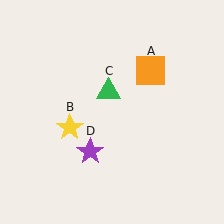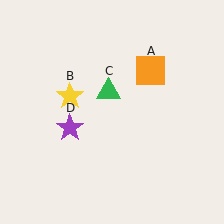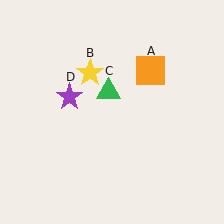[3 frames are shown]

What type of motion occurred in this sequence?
The yellow star (object B), purple star (object D) rotated clockwise around the center of the scene.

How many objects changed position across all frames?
2 objects changed position: yellow star (object B), purple star (object D).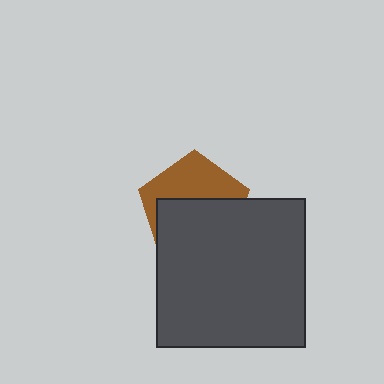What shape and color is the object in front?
The object in front is a dark gray square.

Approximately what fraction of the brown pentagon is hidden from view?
Roughly 58% of the brown pentagon is hidden behind the dark gray square.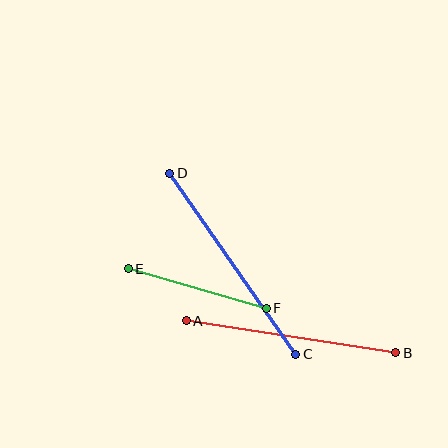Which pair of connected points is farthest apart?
Points C and D are farthest apart.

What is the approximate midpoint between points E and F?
The midpoint is at approximately (197, 289) pixels.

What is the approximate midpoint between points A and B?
The midpoint is at approximately (291, 337) pixels.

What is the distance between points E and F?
The distance is approximately 144 pixels.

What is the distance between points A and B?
The distance is approximately 212 pixels.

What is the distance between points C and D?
The distance is approximately 220 pixels.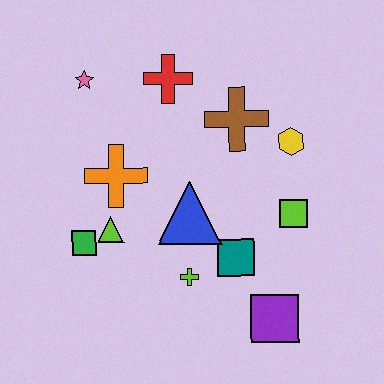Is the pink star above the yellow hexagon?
Yes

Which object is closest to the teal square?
The lime cross is closest to the teal square.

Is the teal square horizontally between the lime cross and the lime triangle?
No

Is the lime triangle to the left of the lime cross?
Yes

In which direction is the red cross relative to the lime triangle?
The red cross is above the lime triangle.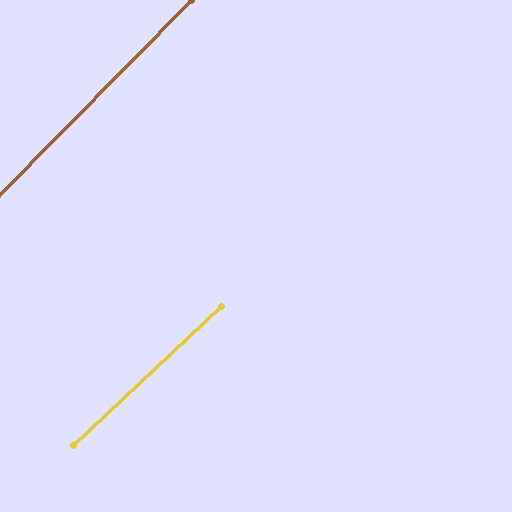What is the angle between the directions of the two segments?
Approximately 2 degrees.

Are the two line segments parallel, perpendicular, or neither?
Parallel — their directions differ by only 1.9°.